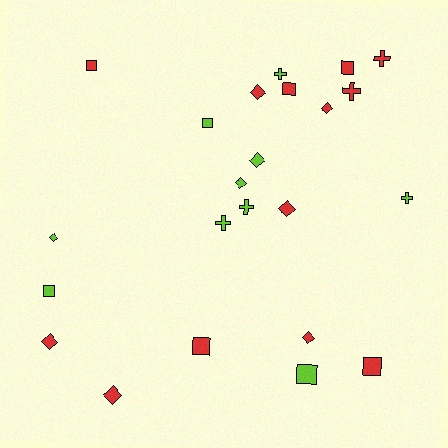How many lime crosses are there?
There are 4 lime crosses.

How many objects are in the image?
There are 23 objects.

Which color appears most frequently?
Red, with 13 objects.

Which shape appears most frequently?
Diamond, with 9 objects.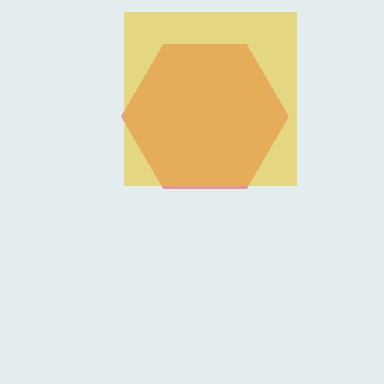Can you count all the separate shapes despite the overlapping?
Yes, there are 2 separate shapes.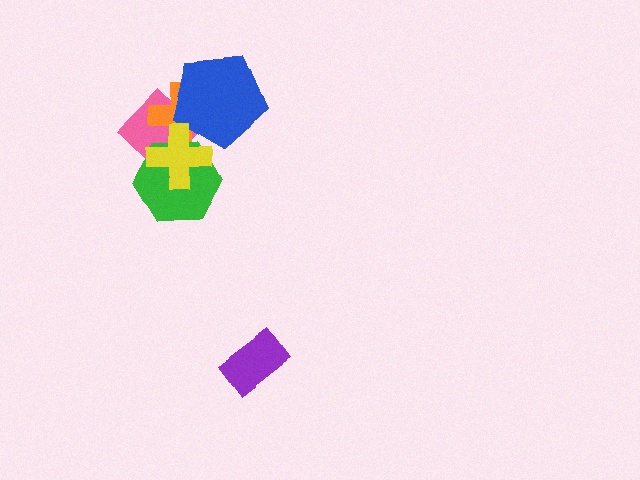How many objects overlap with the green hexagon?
3 objects overlap with the green hexagon.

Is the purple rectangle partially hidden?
No, no other shape covers it.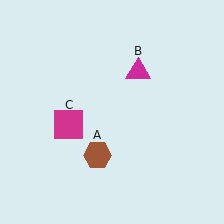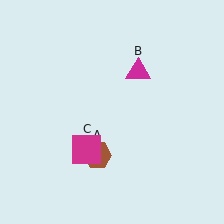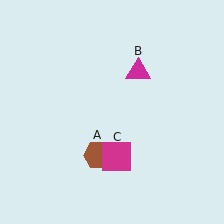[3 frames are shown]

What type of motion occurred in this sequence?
The magenta square (object C) rotated counterclockwise around the center of the scene.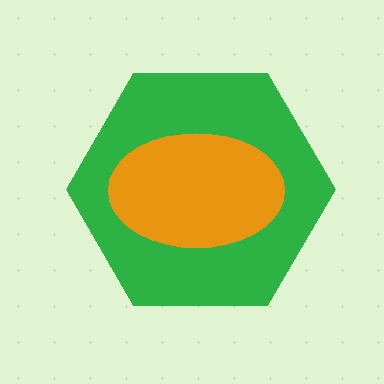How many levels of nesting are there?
2.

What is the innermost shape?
The orange ellipse.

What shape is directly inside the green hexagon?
The orange ellipse.